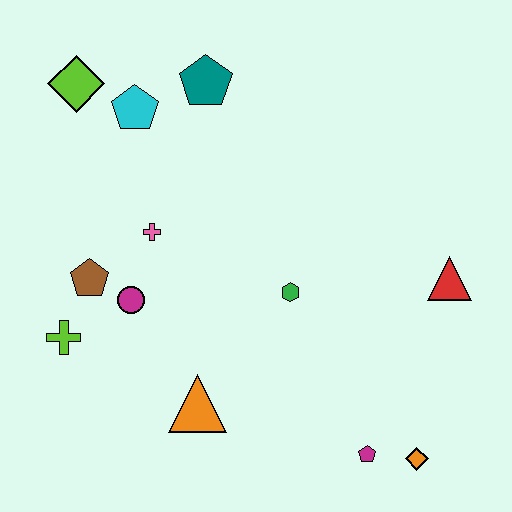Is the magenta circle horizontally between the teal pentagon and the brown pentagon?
Yes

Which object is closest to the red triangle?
The green hexagon is closest to the red triangle.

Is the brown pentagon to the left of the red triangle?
Yes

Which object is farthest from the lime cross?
The red triangle is farthest from the lime cross.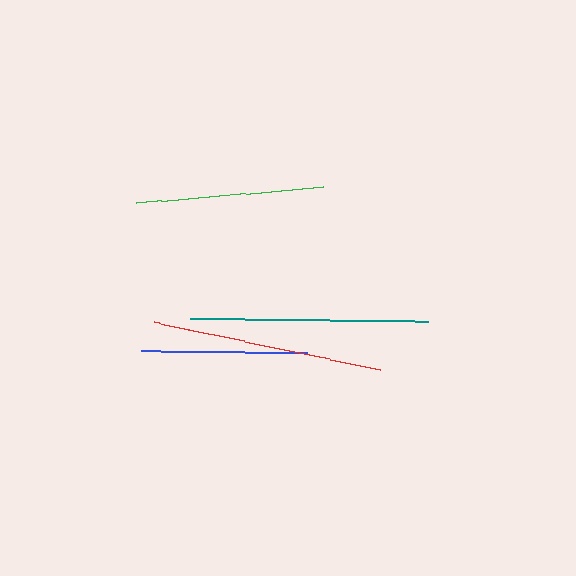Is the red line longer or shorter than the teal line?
The teal line is longer than the red line.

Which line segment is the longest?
The teal line is the longest at approximately 238 pixels.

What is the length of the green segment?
The green segment is approximately 188 pixels long.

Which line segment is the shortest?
The blue line is the shortest at approximately 167 pixels.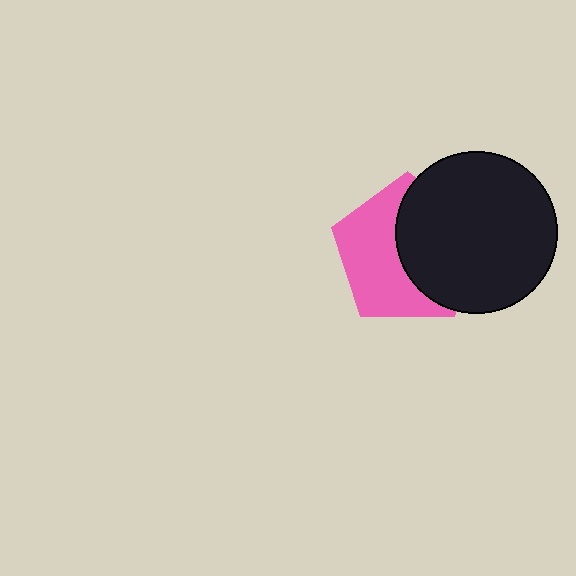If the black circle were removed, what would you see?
You would see the complete pink pentagon.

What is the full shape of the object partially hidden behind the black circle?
The partially hidden object is a pink pentagon.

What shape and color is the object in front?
The object in front is a black circle.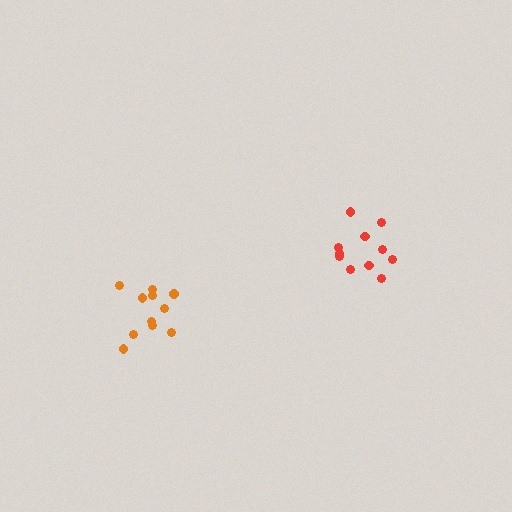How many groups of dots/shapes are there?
There are 2 groups.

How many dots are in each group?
Group 1: 11 dots, Group 2: 11 dots (22 total).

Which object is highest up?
The red cluster is topmost.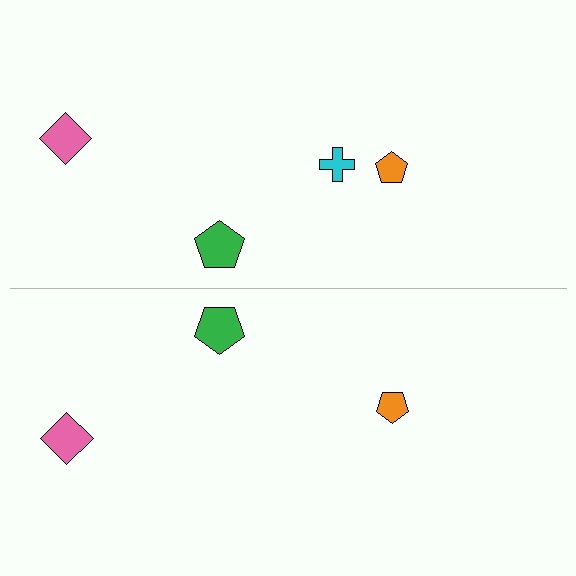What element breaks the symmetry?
A cyan cross is missing from the bottom side.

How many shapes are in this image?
There are 7 shapes in this image.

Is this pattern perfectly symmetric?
No, the pattern is not perfectly symmetric. A cyan cross is missing from the bottom side.